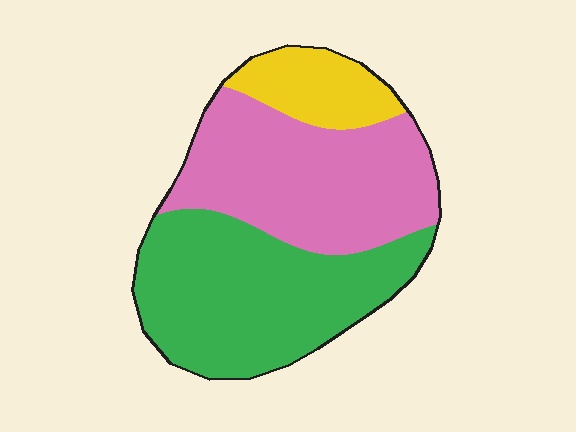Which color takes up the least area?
Yellow, at roughly 15%.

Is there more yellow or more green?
Green.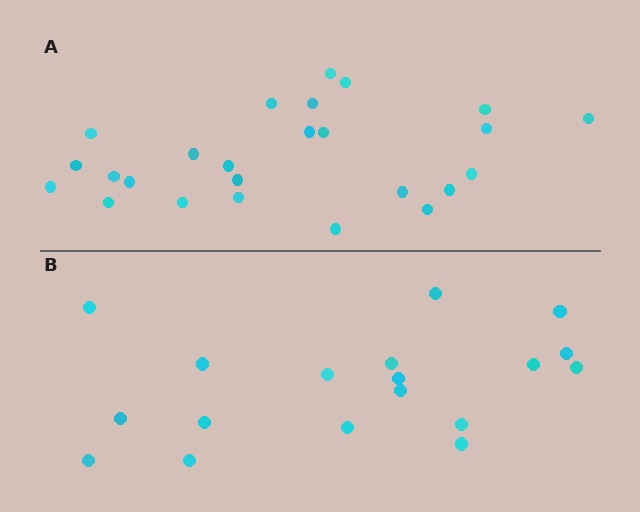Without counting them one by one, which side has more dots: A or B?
Region A (the top region) has more dots.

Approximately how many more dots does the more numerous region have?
Region A has roughly 8 or so more dots than region B.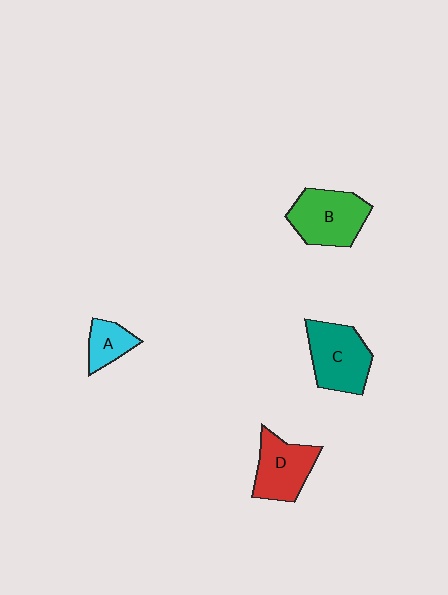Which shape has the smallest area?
Shape A (cyan).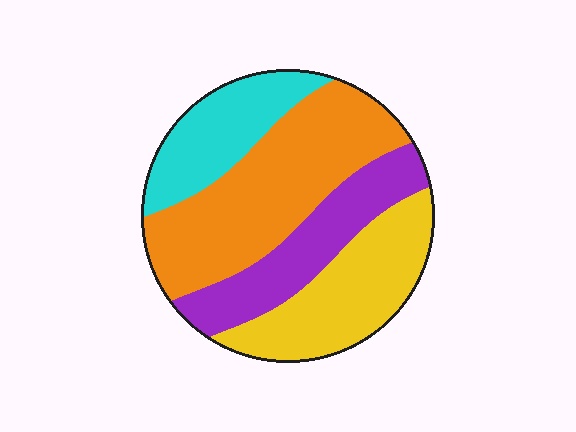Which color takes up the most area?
Orange, at roughly 35%.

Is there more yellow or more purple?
Yellow.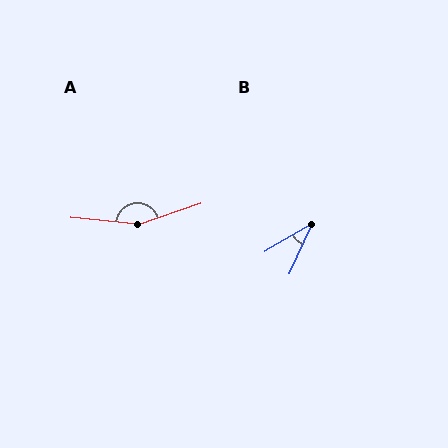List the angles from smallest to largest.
B (36°), A (155°).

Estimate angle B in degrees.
Approximately 36 degrees.